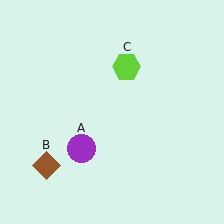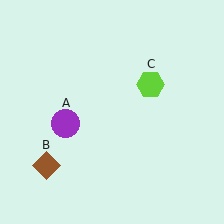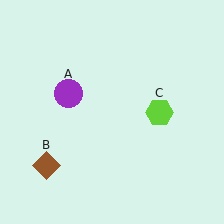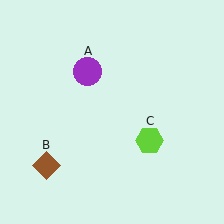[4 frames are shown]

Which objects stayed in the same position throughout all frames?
Brown diamond (object B) remained stationary.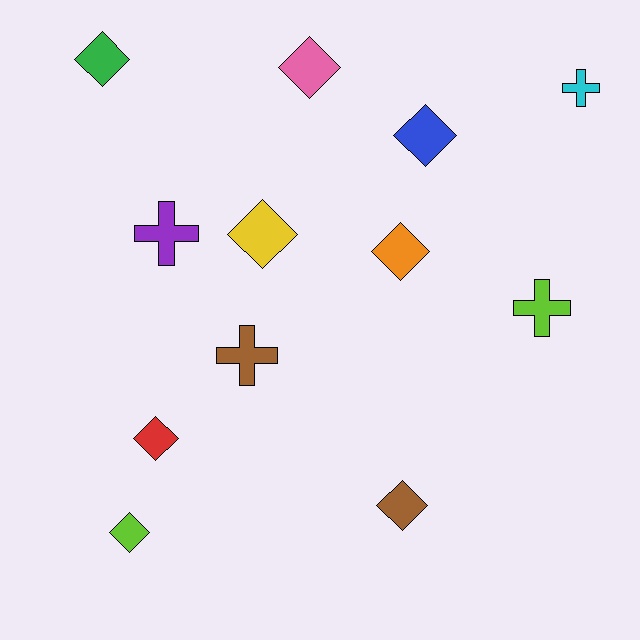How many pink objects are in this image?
There is 1 pink object.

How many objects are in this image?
There are 12 objects.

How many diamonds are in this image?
There are 8 diamonds.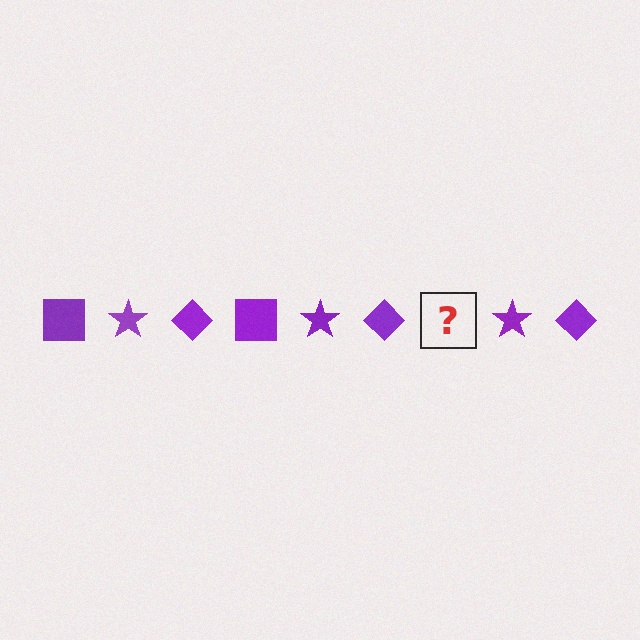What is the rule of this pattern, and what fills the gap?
The rule is that the pattern cycles through square, star, diamond shapes in purple. The gap should be filled with a purple square.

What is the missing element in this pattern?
The missing element is a purple square.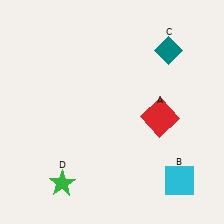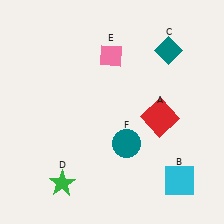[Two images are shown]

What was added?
A pink diamond (E), a teal circle (F) were added in Image 2.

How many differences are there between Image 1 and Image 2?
There are 2 differences between the two images.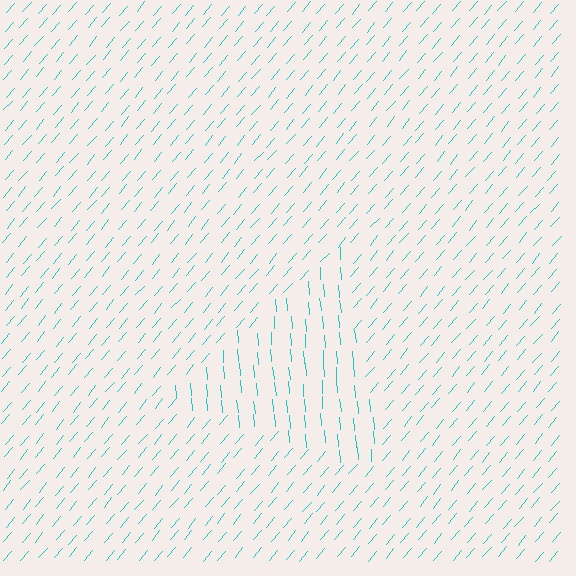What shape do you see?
I see a triangle.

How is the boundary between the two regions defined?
The boundary is defined purely by a change in line orientation (approximately 45 degrees difference). All lines are the same color and thickness.